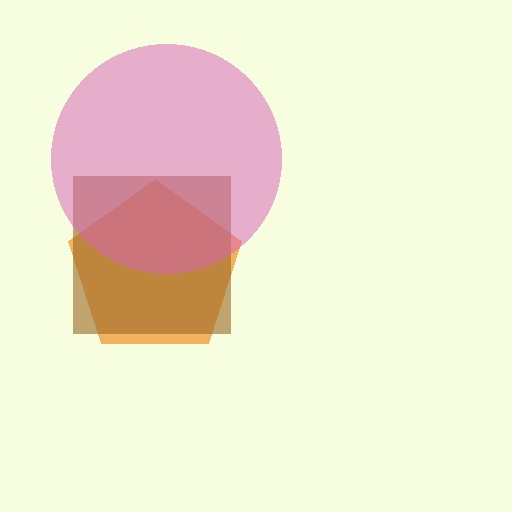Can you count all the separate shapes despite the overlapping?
Yes, there are 3 separate shapes.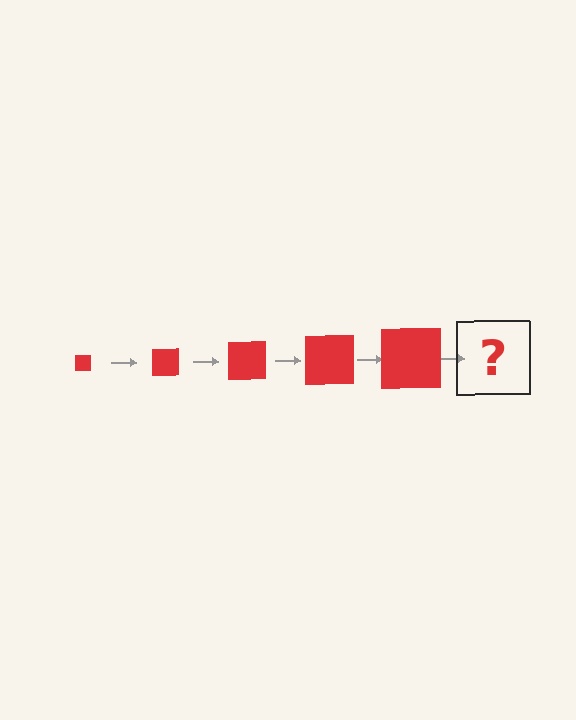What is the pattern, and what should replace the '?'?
The pattern is that the square gets progressively larger each step. The '?' should be a red square, larger than the previous one.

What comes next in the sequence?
The next element should be a red square, larger than the previous one.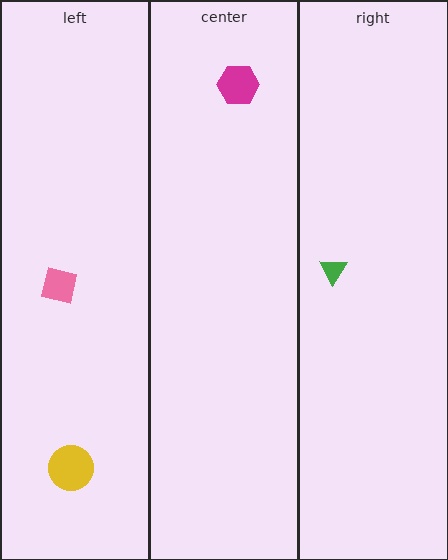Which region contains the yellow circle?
The left region.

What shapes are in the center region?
The magenta hexagon.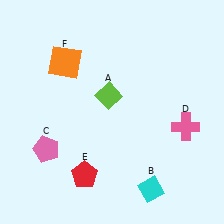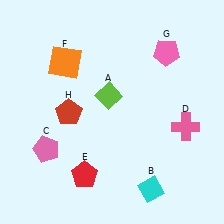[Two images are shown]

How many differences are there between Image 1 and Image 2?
There are 2 differences between the two images.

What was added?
A pink pentagon (G), a red pentagon (H) were added in Image 2.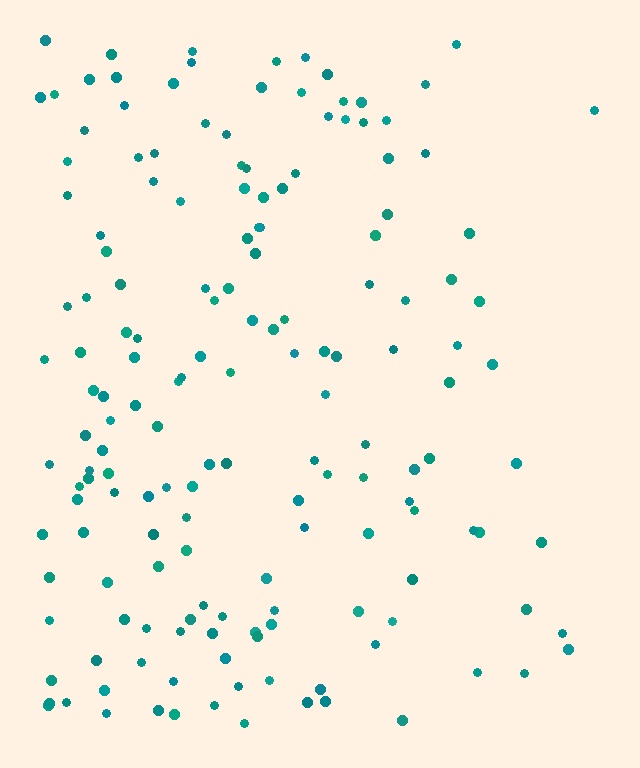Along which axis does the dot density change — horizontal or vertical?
Horizontal.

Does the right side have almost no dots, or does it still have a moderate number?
Still a moderate number, just noticeably fewer than the left.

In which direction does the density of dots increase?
From right to left, with the left side densest.